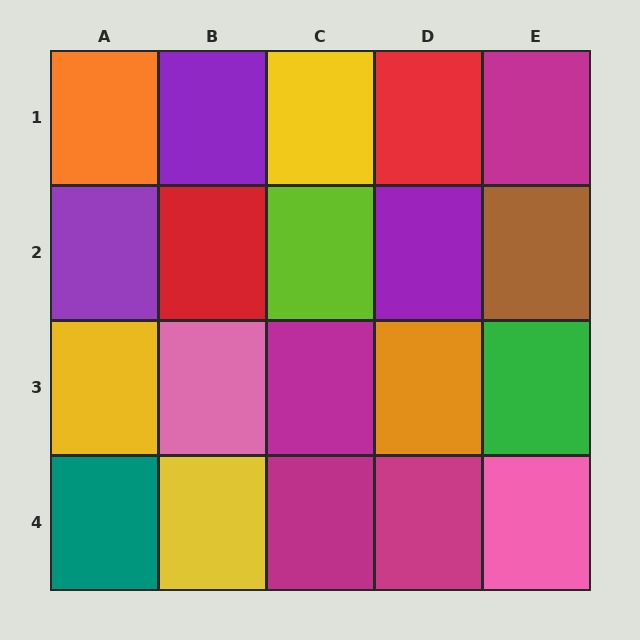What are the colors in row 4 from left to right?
Teal, yellow, magenta, magenta, pink.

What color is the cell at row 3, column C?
Magenta.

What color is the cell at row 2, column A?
Purple.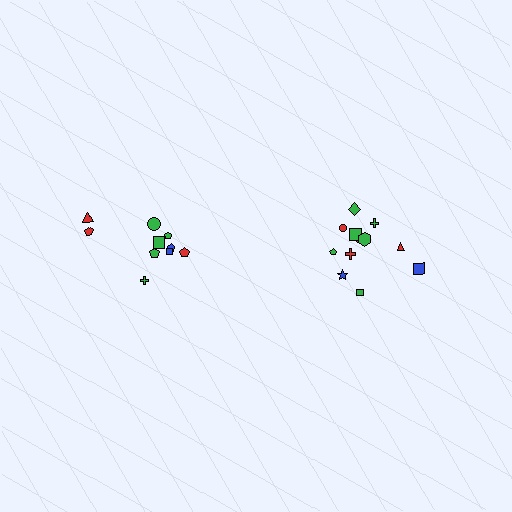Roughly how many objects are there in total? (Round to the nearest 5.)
Roughly 20 objects in total.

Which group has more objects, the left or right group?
The right group.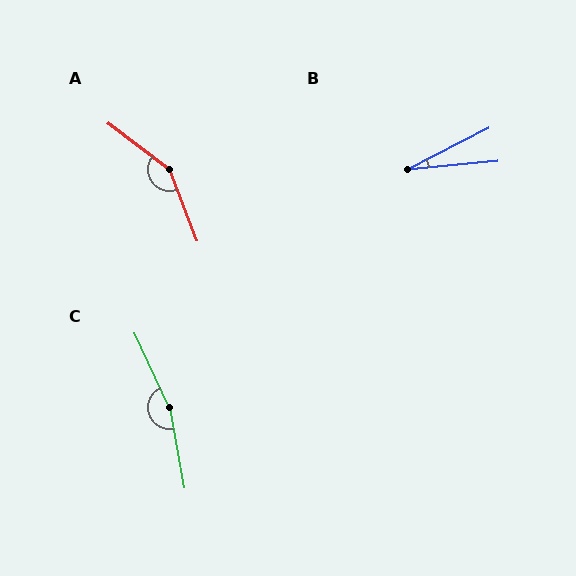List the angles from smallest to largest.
B (22°), A (148°), C (165°).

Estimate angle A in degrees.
Approximately 148 degrees.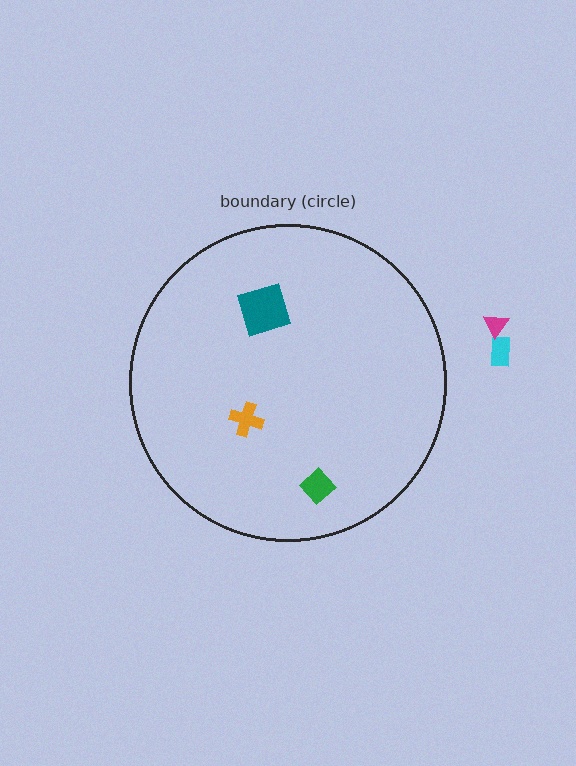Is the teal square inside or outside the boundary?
Inside.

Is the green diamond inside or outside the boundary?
Inside.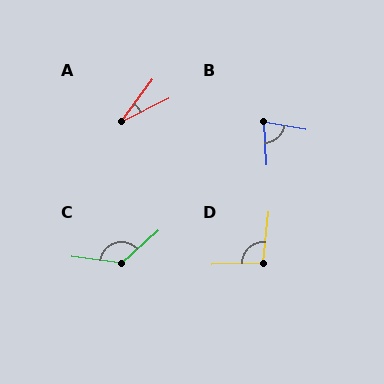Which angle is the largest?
C, at approximately 131 degrees.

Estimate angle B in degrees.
Approximately 77 degrees.